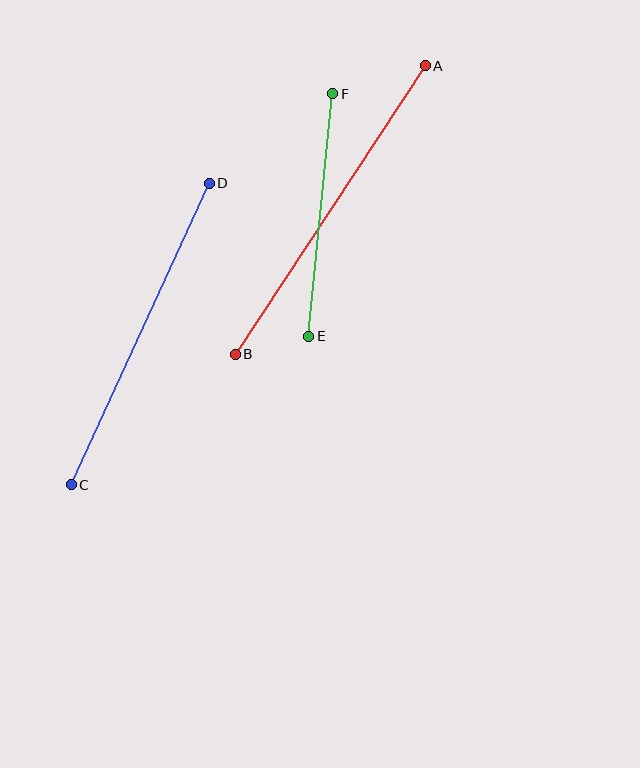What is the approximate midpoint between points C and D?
The midpoint is at approximately (140, 334) pixels.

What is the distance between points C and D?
The distance is approximately 331 pixels.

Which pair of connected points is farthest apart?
Points A and B are farthest apart.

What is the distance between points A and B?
The distance is approximately 345 pixels.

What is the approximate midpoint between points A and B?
The midpoint is at approximately (330, 210) pixels.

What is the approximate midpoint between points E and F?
The midpoint is at approximately (321, 215) pixels.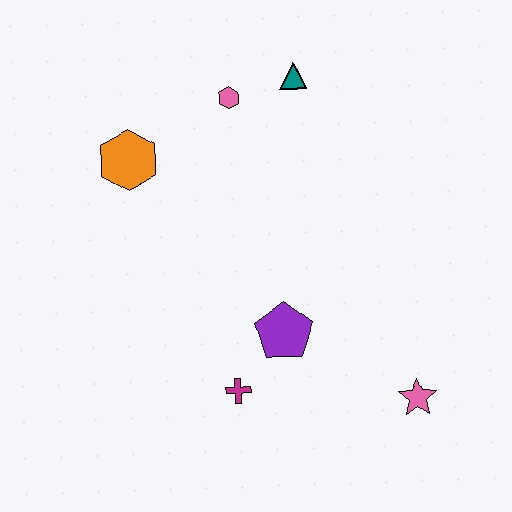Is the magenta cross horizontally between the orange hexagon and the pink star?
Yes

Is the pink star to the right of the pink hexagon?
Yes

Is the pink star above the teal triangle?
No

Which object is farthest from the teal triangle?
The pink star is farthest from the teal triangle.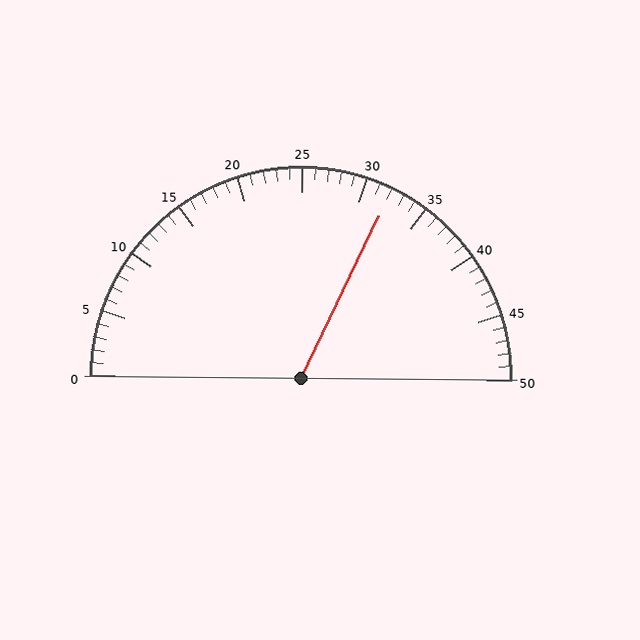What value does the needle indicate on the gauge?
The needle indicates approximately 32.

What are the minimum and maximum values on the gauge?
The gauge ranges from 0 to 50.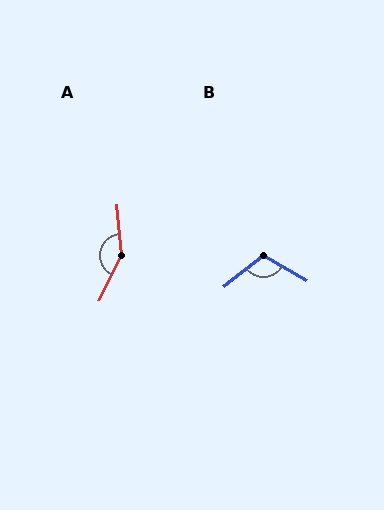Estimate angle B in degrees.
Approximately 112 degrees.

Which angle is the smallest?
B, at approximately 112 degrees.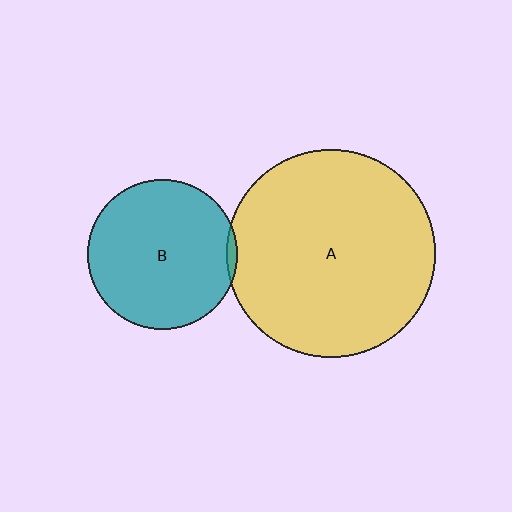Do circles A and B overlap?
Yes.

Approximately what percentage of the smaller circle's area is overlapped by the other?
Approximately 5%.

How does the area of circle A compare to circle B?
Approximately 1.9 times.